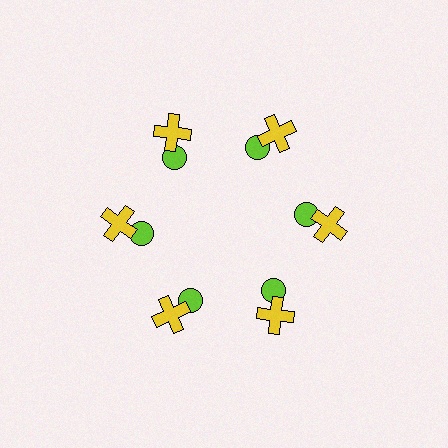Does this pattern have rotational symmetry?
Yes, this pattern has 6-fold rotational symmetry. It looks the same after rotating 60 degrees around the center.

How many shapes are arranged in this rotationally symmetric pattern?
There are 12 shapes, arranged in 6 groups of 2.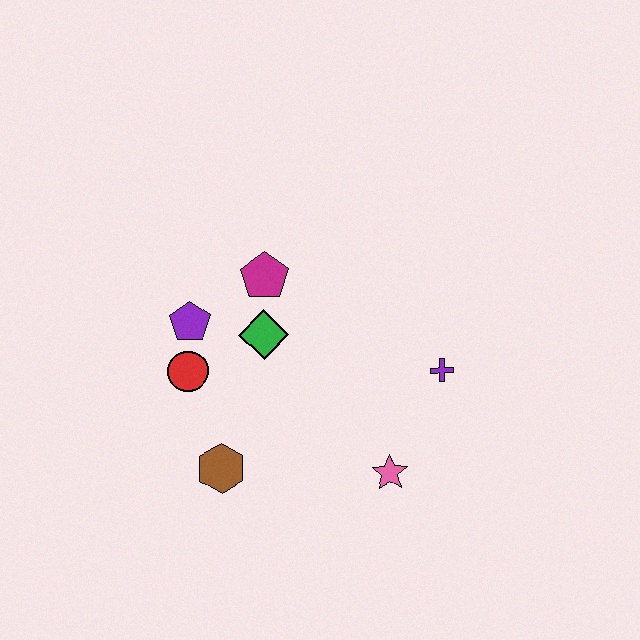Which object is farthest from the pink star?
The purple pentagon is farthest from the pink star.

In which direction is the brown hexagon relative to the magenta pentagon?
The brown hexagon is below the magenta pentagon.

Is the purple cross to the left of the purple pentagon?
No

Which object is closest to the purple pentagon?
The red circle is closest to the purple pentagon.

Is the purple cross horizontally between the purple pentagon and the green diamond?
No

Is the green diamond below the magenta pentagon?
Yes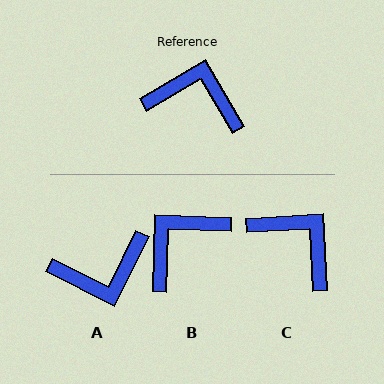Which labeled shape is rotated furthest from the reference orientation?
A, about 147 degrees away.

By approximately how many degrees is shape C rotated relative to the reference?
Approximately 27 degrees clockwise.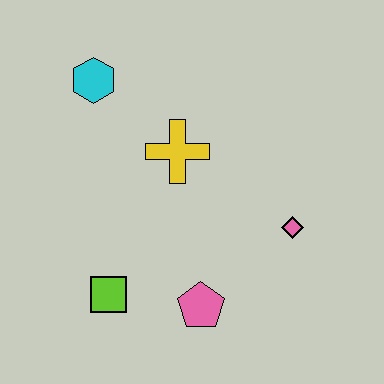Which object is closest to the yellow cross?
The cyan hexagon is closest to the yellow cross.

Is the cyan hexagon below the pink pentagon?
No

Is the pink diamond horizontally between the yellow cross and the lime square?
No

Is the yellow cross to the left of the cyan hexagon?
No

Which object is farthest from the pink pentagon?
The cyan hexagon is farthest from the pink pentagon.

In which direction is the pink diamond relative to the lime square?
The pink diamond is to the right of the lime square.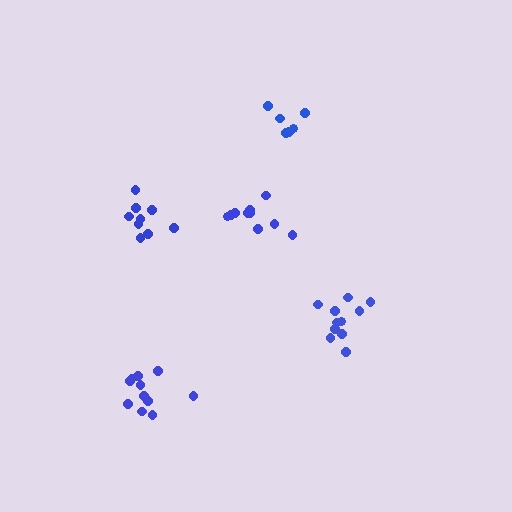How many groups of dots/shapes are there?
There are 5 groups.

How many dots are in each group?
Group 1: 11 dots, Group 2: 11 dots, Group 3: 10 dots, Group 4: 9 dots, Group 5: 6 dots (47 total).